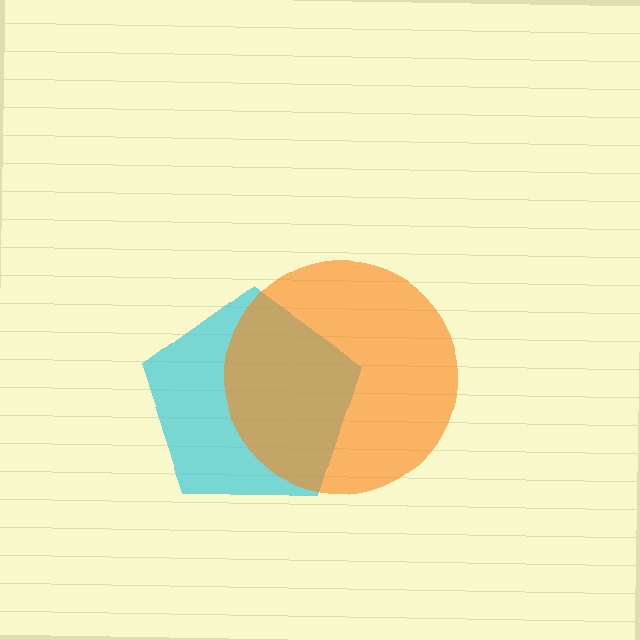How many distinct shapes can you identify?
There are 2 distinct shapes: a cyan pentagon, an orange circle.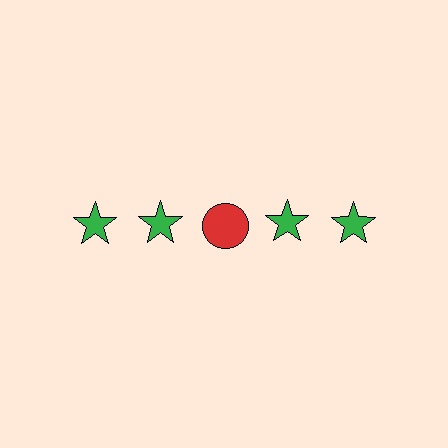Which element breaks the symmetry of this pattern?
The red circle in the top row, center column breaks the symmetry. All other shapes are green stars.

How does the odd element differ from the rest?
It differs in both color (red instead of green) and shape (circle instead of star).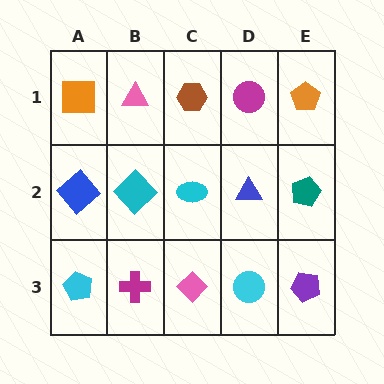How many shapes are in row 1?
5 shapes.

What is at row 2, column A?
A blue diamond.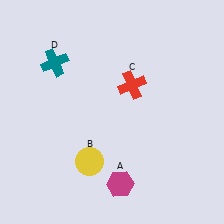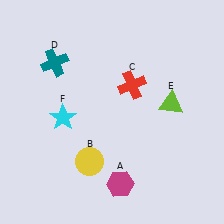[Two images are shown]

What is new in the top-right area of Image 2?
A lime triangle (E) was added in the top-right area of Image 2.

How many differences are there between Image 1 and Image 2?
There are 2 differences between the two images.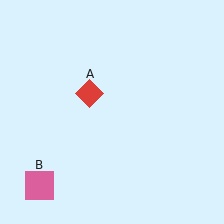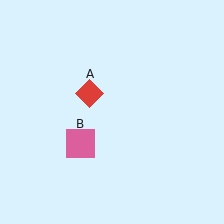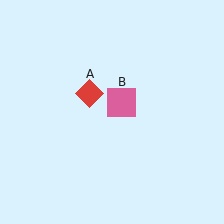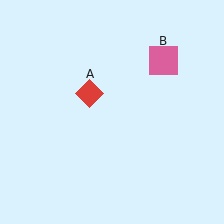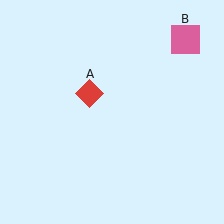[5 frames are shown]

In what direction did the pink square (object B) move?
The pink square (object B) moved up and to the right.